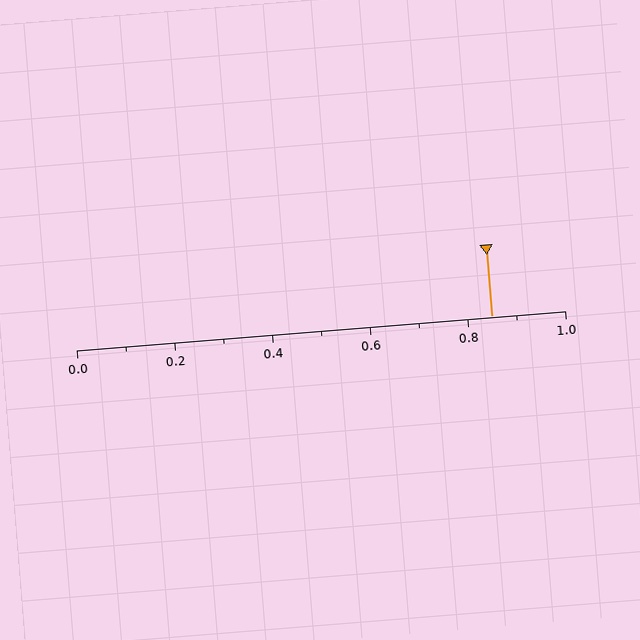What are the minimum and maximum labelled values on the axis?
The axis runs from 0.0 to 1.0.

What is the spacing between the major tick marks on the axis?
The major ticks are spaced 0.2 apart.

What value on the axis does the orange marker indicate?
The marker indicates approximately 0.85.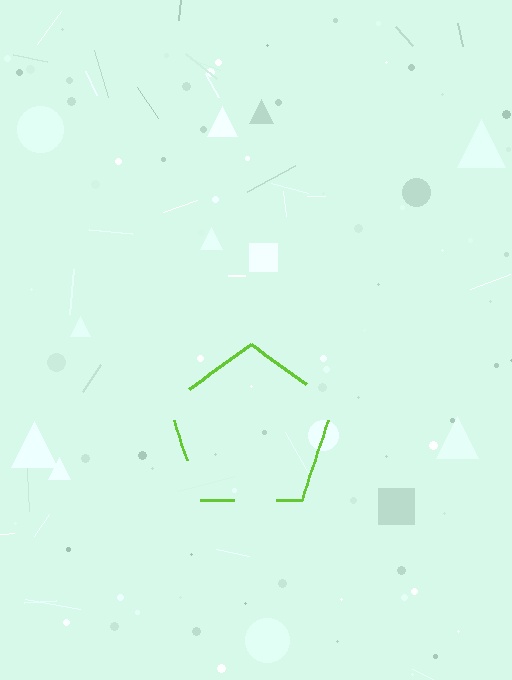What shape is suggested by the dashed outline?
The dashed outline suggests a pentagon.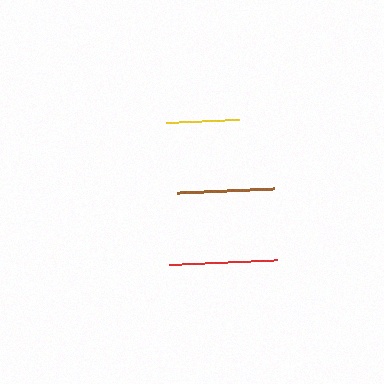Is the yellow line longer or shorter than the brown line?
The brown line is longer than the yellow line.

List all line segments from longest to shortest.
From longest to shortest: red, brown, yellow.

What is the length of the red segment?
The red segment is approximately 108 pixels long.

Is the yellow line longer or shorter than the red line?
The red line is longer than the yellow line.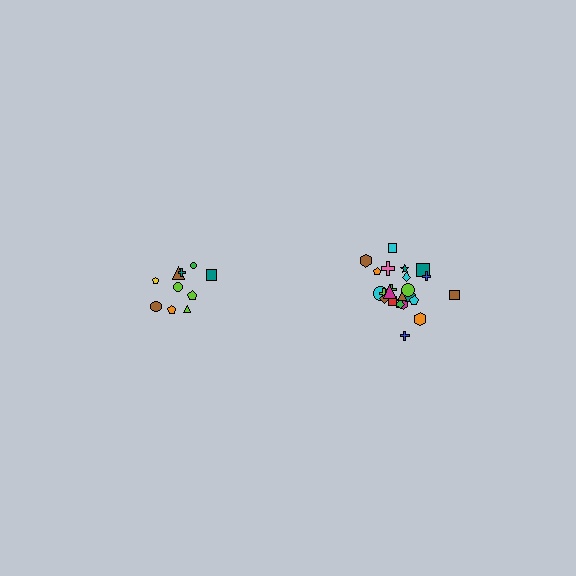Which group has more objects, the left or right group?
The right group.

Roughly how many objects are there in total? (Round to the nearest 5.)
Roughly 35 objects in total.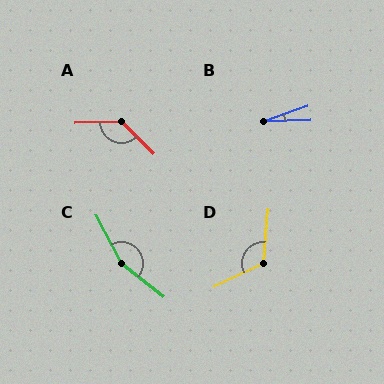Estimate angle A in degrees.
Approximately 134 degrees.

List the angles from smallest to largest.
B (17°), D (120°), A (134°), C (156°).